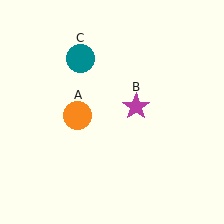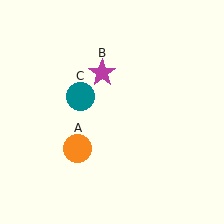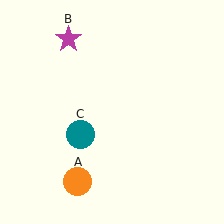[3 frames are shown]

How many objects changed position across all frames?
3 objects changed position: orange circle (object A), magenta star (object B), teal circle (object C).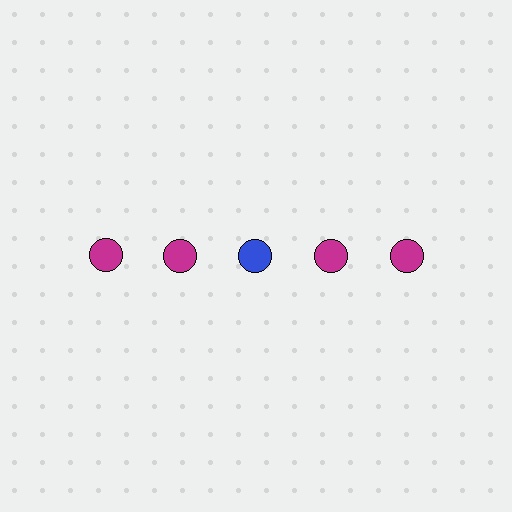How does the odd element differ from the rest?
It has a different color: blue instead of magenta.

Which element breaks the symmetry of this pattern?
The blue circle in the top row, center column breaks the symmetry. All other shapes are magenta circles.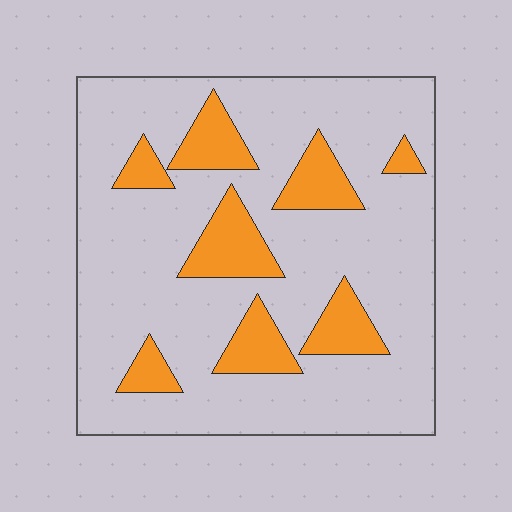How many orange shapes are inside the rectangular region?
8.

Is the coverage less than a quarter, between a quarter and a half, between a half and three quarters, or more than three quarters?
Less than a quarter.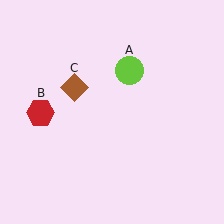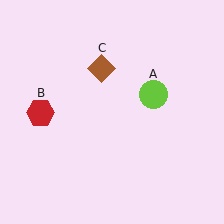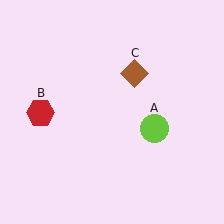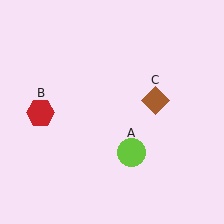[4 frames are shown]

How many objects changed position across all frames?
2 objects changed position: lime circle (object A), brown diamond (object C).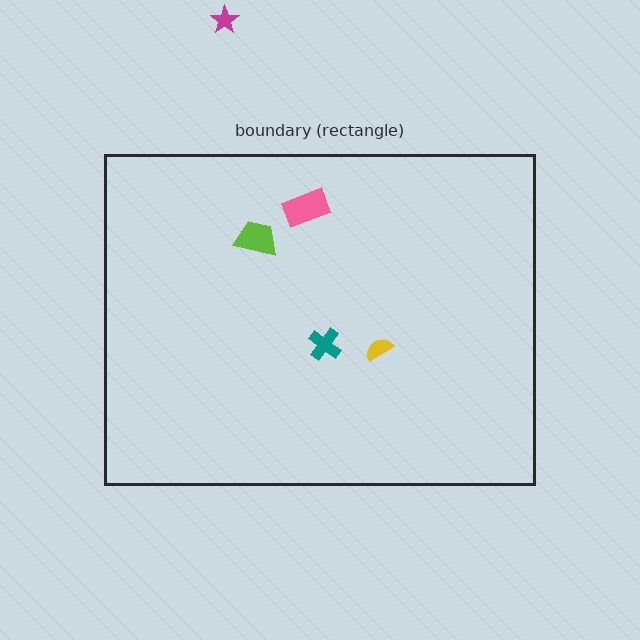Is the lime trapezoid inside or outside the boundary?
Inside.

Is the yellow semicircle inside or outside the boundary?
Inside.